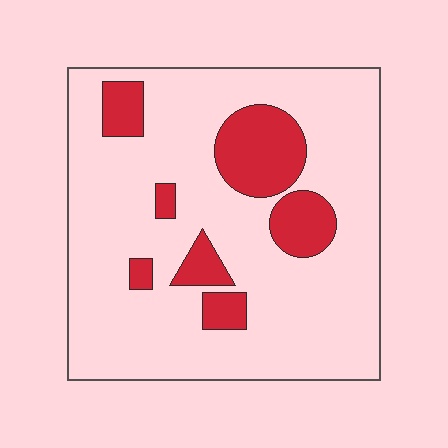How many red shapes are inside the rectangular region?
7.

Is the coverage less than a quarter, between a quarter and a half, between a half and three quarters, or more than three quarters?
Less than a quarter.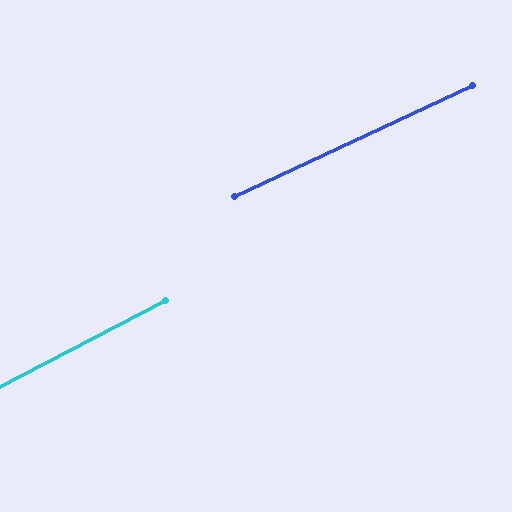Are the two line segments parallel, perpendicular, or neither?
Parallel — their directions differ by only 1.8°.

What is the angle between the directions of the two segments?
Approximately 2 degrees.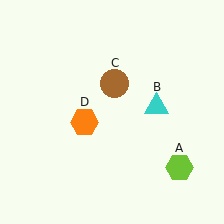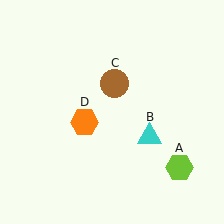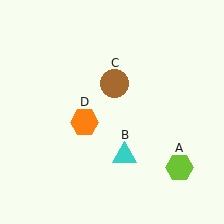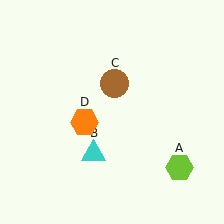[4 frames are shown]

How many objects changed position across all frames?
1 object changed position: cyan triangle (object B).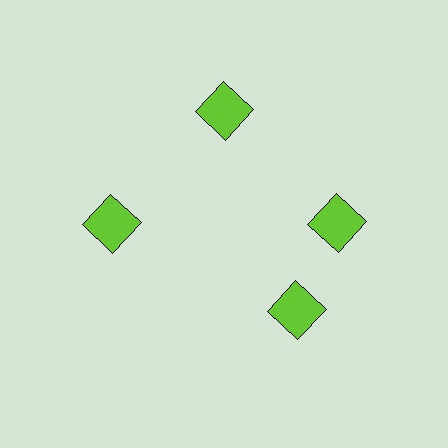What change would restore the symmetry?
The symmetry would be restored by rotating it back into even spacing with its neighbors so that all 4 squares sit at equal angles and equal distance from the center.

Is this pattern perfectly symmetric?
No. The 4 lime squares are arranged in a ring, but one element near the 6 o'clock position is rotated out of alignment along the ring, breaking the 4-fold rotational symmetry.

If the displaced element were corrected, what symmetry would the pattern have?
It would have 4-fold rotational symmetry — the pattern would map onto itself every 90 degrees.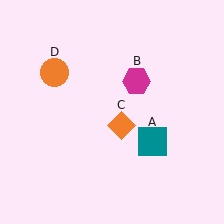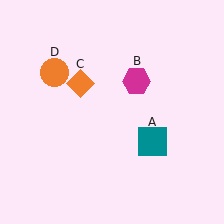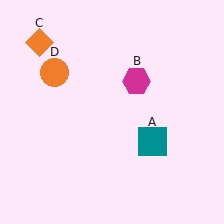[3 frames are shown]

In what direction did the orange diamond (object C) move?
The orange diamond (object C) moved up and to the left.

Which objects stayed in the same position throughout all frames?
Teal square (object A) and magenta hexagon (object B) and orange circle (object D) remained stationary.